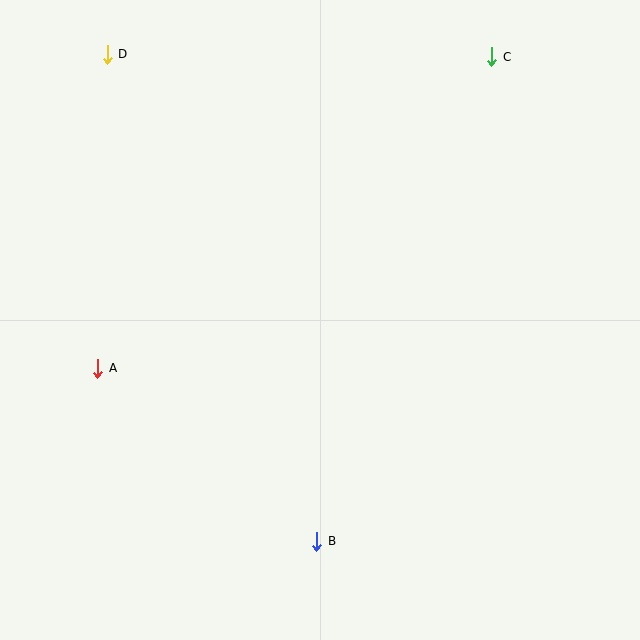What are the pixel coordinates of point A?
Point A is at (98, 368).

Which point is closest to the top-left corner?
Point D is closest to the top-left corner.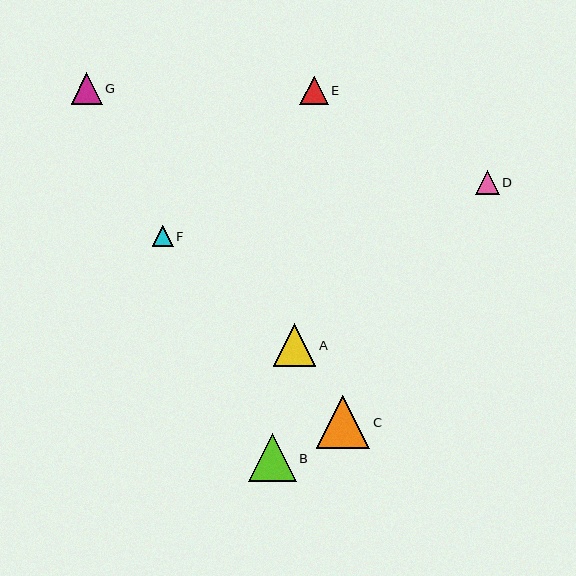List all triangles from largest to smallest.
From largest to smallest: C, B, A, G, E, D, F.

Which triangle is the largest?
Triangle C is the largest with a size of approximately 53 pixels.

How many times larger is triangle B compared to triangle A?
Triangle B is approximately 1.1 times the size of triangle A.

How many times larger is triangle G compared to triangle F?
Triangle G is approximately 1.5 times the size of triangle F.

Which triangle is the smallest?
Triangle F is the smallest with a size of approximately 21 pixels.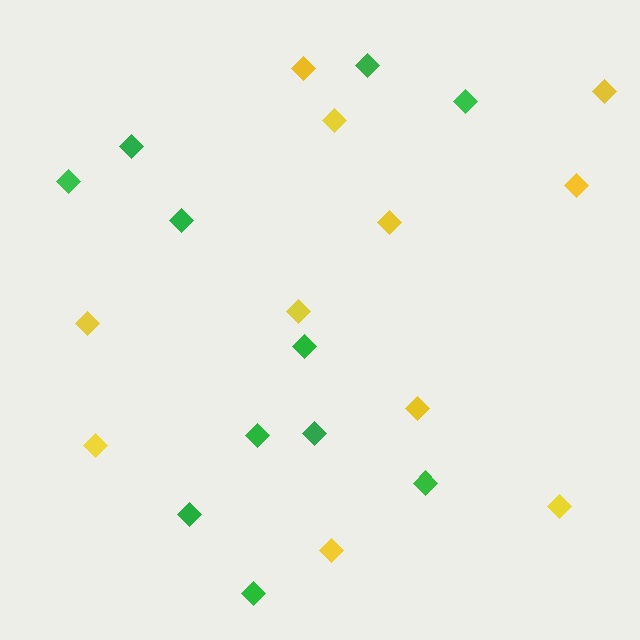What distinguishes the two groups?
There are 2 groups: one group of yellow diamonds (11) and one group of green diamonds (11).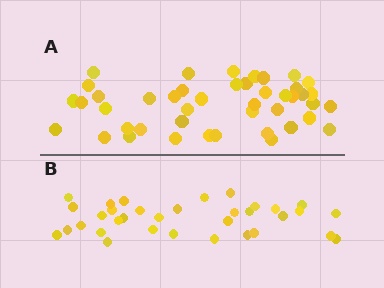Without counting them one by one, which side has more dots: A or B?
Region A (the top region) has more dots.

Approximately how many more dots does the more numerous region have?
Region A has roughly 10 or so more dots than region B.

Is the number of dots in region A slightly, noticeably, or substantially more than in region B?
Region A has noticeably more, but not dramatically so. The ratio is roughly 1.3 to 1.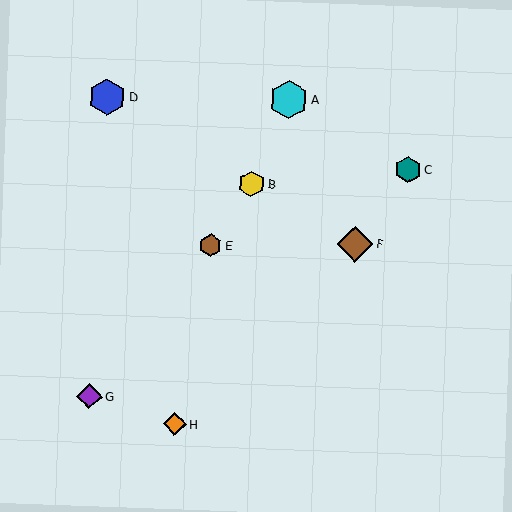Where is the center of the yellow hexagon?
The center of the yellow hexagon is at (252, 184).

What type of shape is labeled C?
Shape C is a teal hexagon.